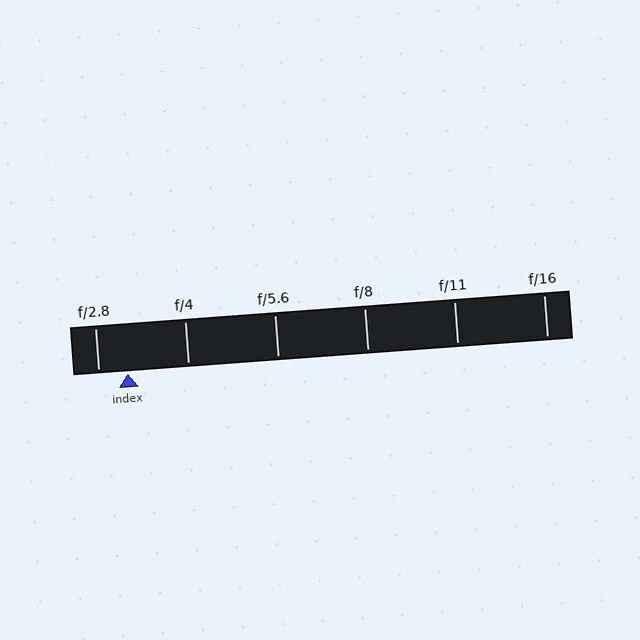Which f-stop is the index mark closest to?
The index mark is closest to f/2.8.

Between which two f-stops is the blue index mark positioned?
The index mark is between f/2.8 and f/4.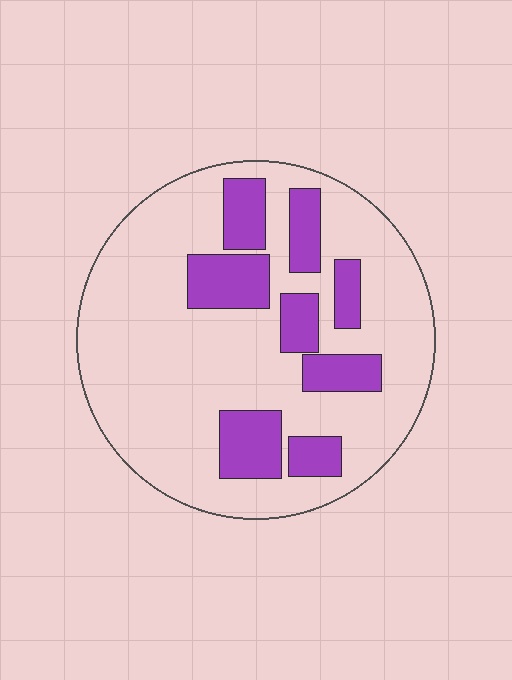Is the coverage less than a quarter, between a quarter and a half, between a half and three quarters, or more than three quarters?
Less than a quarter.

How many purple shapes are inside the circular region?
8.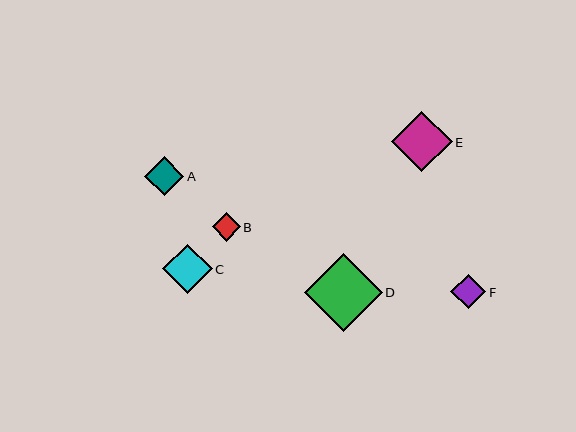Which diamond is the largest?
Diamond D is the largest with a size of approximately 78 pixels.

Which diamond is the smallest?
Diamond B is the smallest with a size of approximately 28 pixels.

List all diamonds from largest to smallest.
From largest to smallest: D, E, C, A, F, B.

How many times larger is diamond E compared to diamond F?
Diamond E is approximately 1.7 times the size of diamond F.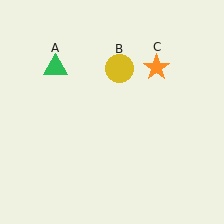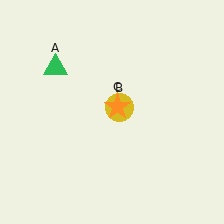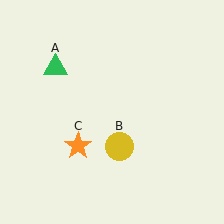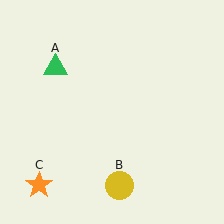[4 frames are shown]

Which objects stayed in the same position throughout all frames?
Green triangle (object A) remained stationary.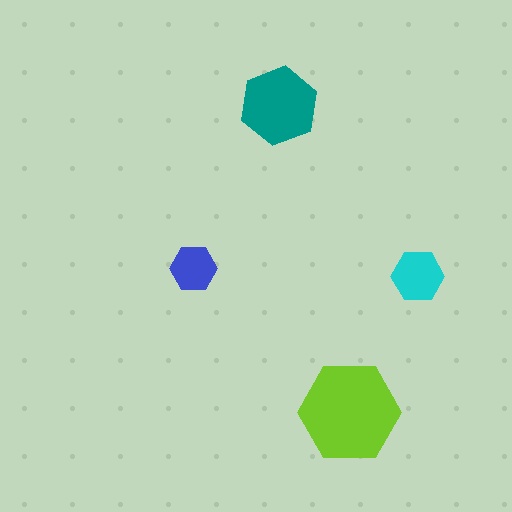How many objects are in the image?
There are 4 objects in the image.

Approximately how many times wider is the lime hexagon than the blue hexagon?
About 2 times wider.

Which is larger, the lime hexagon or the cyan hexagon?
The lime one.